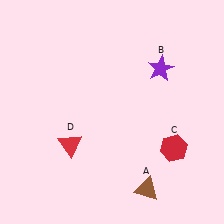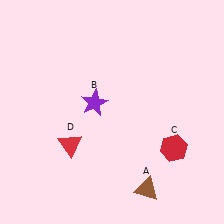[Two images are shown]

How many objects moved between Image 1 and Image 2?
1 object moved between the two images.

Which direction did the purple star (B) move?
The purple star (B) moved left.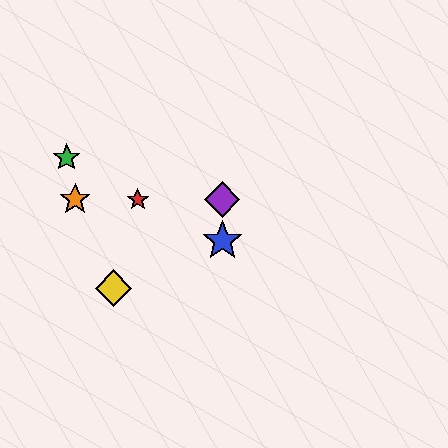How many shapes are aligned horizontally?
3 shapes (the red star, the purple diamond, the orange star) are aligned horizontally.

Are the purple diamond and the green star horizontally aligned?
No, the purple diamond is at y≈199 and the green star is at y≈158.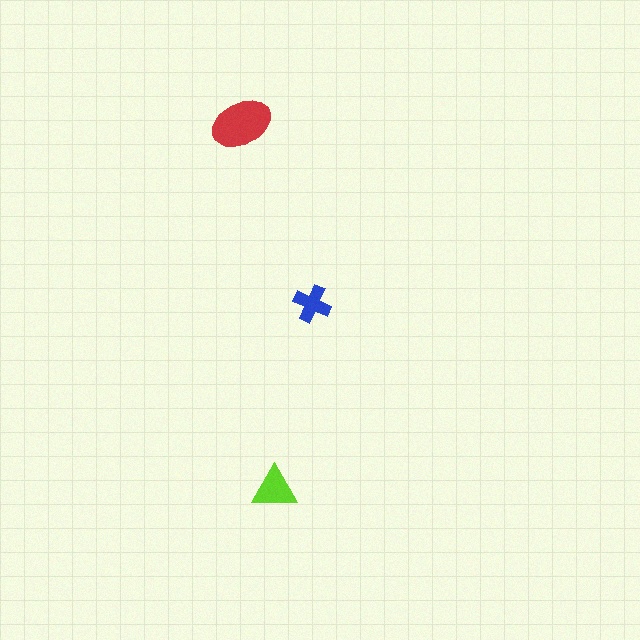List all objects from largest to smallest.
The red ellipse, the lime triangle, the blue cross.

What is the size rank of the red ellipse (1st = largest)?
1st.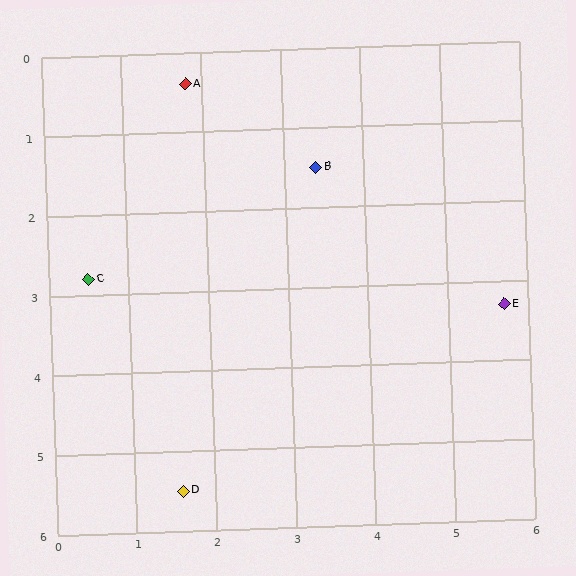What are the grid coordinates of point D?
Point D is at approximately (1.6, 5.5).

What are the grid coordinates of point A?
Point A is at approximately (1.8, 0.4).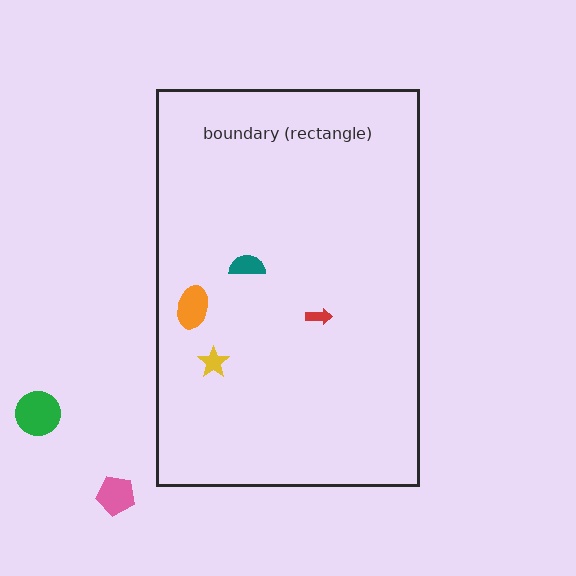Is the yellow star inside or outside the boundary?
Inside.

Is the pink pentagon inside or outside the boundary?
Outside.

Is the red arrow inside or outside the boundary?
Inside.